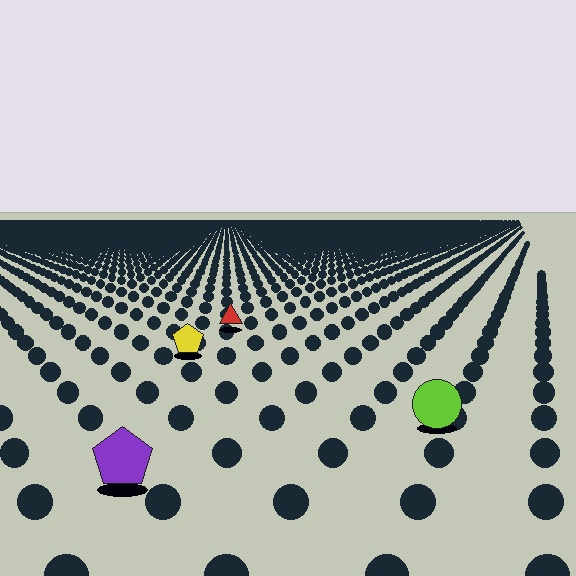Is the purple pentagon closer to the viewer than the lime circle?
Yes. The purple pentagon is closer — you can tell from the texture gradient: the ground texture is coarser near it.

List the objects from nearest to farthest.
From nearest to farthest: the purple pentagon, the lime circle, the yellow pentagon, the red triangle.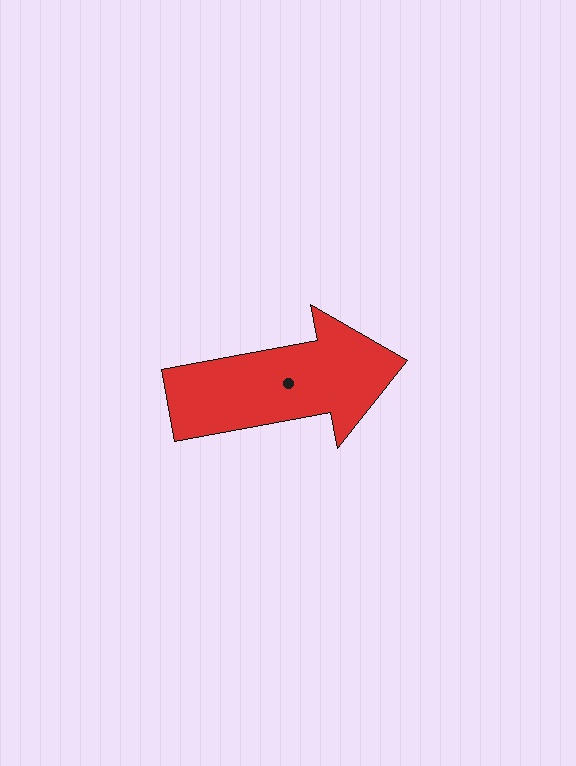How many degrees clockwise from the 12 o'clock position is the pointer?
Approximately 80 degrees.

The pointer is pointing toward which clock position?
Roughly 3 o'clock.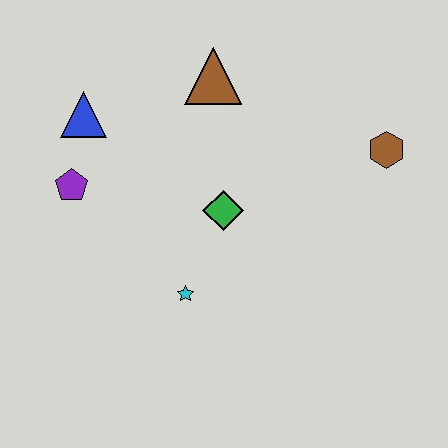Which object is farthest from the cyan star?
The brown hexagon is farthest from the cyan star.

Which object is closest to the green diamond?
The cyan star is closest to the green diamond.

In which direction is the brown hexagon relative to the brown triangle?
The brown hexagon is to the right of the brown triangle.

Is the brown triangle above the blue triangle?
Yes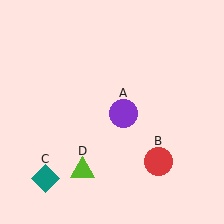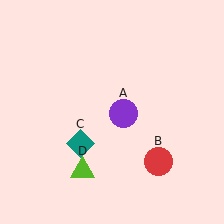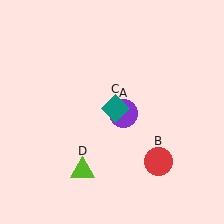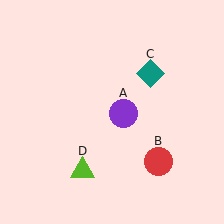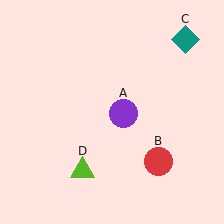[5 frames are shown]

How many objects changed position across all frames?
1 object changed position: teal diamond (object C).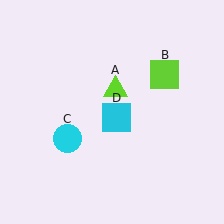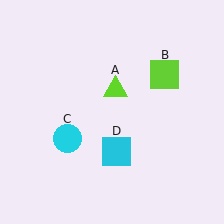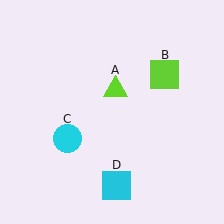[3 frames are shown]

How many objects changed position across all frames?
1 object changed position: cyan square (object D).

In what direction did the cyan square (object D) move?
The cyan square (object D) moved down.